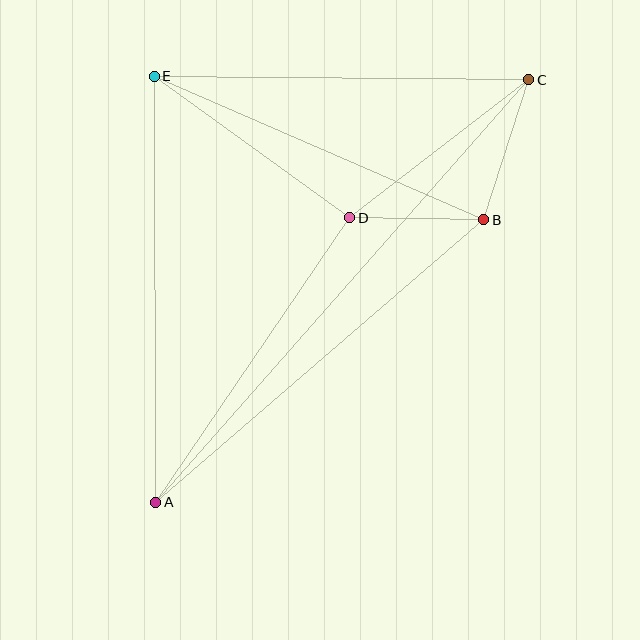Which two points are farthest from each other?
Points A and C are farthest from each other.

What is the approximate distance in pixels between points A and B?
The distance between A and B is approximately 433 pixels.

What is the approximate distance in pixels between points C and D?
The distance between C and D is approximately 226 pixels.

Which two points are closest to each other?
Points B and D are closest to each other.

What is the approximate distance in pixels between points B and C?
The distance between B and C is approximately 147 pixels.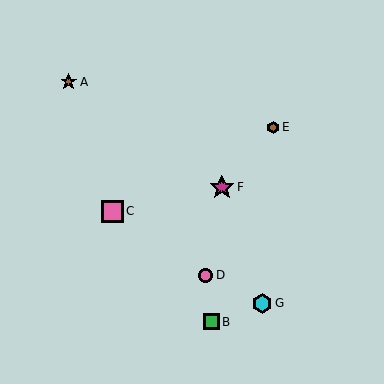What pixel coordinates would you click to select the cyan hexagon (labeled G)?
Click at (262, 303) to select the cyan hexagon G.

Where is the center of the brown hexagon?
The center of the brown hexagon is at (273, 127).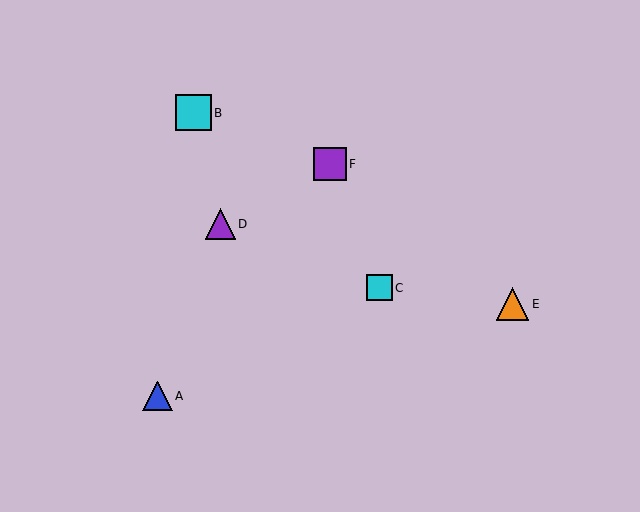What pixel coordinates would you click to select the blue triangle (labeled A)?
Click at (157, 396) to select the blue triangle A.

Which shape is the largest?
The cyan square (labeled B) is the largest.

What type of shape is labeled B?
Shape B is a cyan square.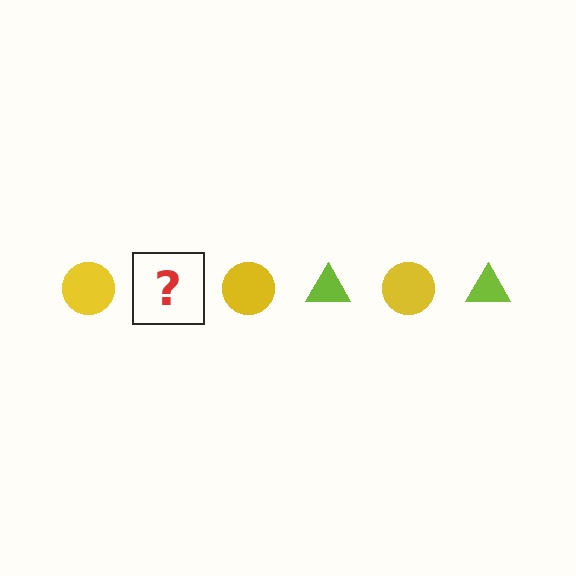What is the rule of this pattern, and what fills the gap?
The rule is that the pattern alternates between yellow circle and lime triangle. The gap should be filled with a lime triangle.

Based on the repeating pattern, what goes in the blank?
The blank should be a lime triangle.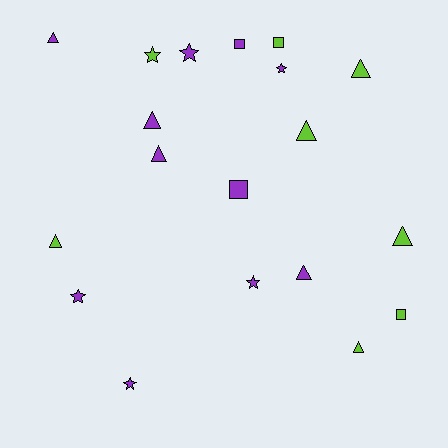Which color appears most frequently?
Purple, with 11 objects.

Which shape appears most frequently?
Triangle, with 9 objects.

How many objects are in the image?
There are 19 objects.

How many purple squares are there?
There are 2 purple squares.